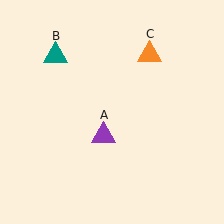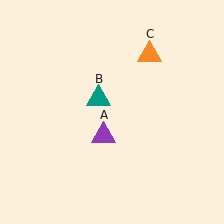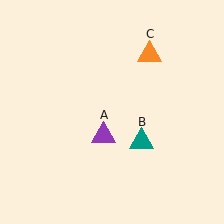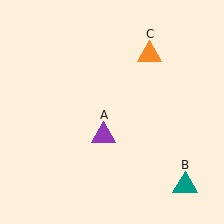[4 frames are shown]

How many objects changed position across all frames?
1 object changed position: teal triangle (object B).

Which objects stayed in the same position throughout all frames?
Purple triangle (object A) and orange triangle (object C) remained stationary.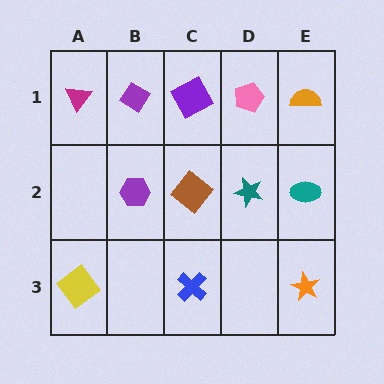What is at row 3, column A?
A yellow diamond.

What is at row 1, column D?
A pink pentagon.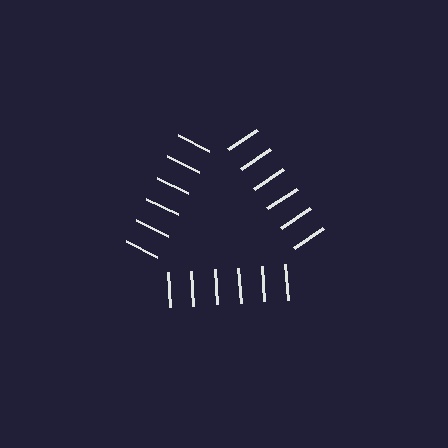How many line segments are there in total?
18 — 6 along each of the 3 edges.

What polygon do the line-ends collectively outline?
An illusory triangle — the line segments terminate on its edges but no continuous stroke is drawn.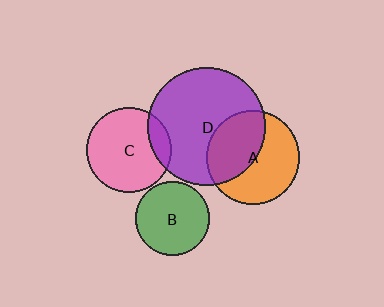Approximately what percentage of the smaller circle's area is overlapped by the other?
Approximately 45%.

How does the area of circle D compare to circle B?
Approximately 2.5 times.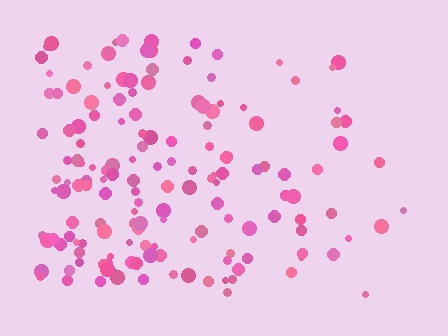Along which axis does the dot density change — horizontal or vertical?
Horizontal.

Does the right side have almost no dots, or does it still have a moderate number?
Still a moderate number, just noticeably fewer than the left.